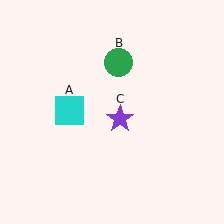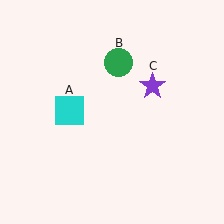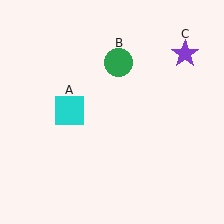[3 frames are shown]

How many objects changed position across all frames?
1 object changed position: purple star (object C).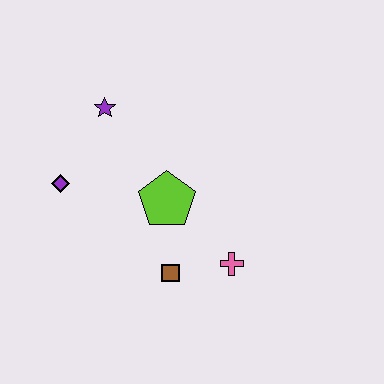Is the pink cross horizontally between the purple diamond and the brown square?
No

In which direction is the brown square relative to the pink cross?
The brown square is to the left of the pink cross.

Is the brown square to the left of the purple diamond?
No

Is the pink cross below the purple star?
Yes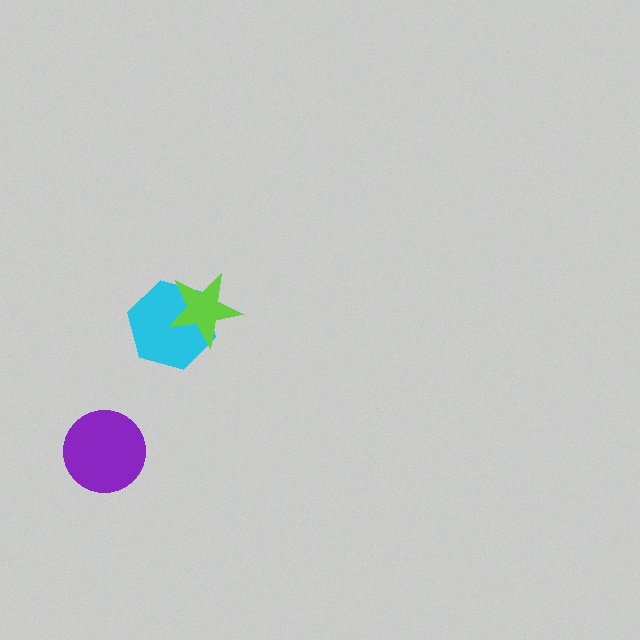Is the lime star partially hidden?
No, no other shape covers it.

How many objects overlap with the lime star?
1 object overlaps with the lime star.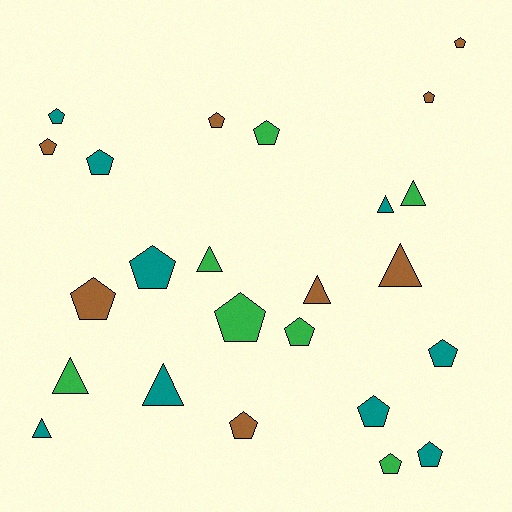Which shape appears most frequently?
Pentagon, with 16 objects.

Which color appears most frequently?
Teal, with 9 objects.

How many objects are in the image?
There are 24 objects.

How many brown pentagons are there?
There are 6 brown pentagons.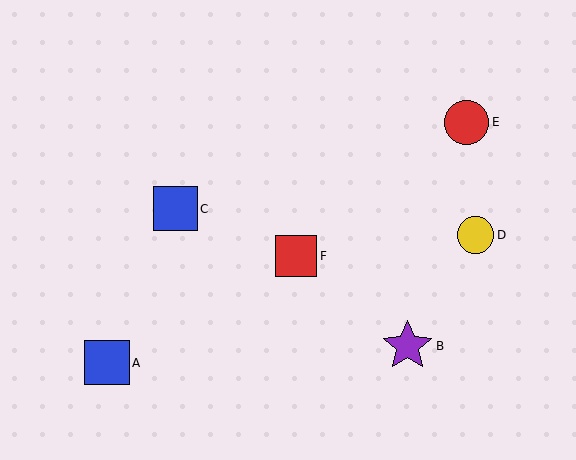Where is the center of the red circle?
The center of the red circle is at (467, 122).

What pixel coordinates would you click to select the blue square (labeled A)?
Click at (107, 363) to select the blue square A.